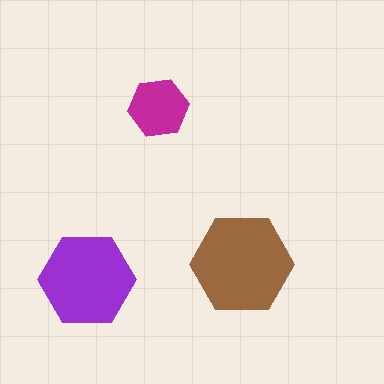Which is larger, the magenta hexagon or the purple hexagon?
The purple one.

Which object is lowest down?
The purple hexagon is bottommost.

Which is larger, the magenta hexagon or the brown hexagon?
The brown one.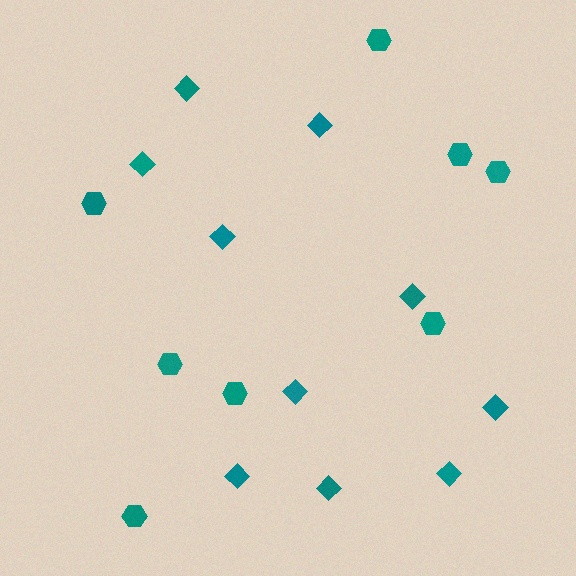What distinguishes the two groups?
There are 2 groups: one group of diamonds (10) and one group of hexagons (8).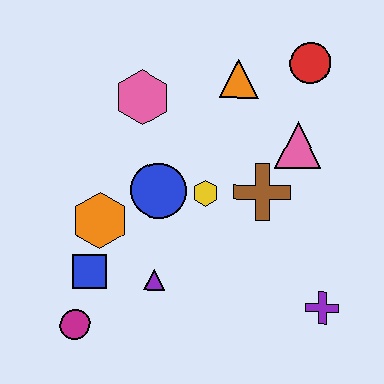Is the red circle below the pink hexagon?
No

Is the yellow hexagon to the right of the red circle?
No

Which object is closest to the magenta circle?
The blue square is closest to the magenta circle.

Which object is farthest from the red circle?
The magenta circle is farthest from the red circle.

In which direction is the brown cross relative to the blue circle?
The brown cross is to the right of the blue circle.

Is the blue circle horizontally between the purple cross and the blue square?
Yes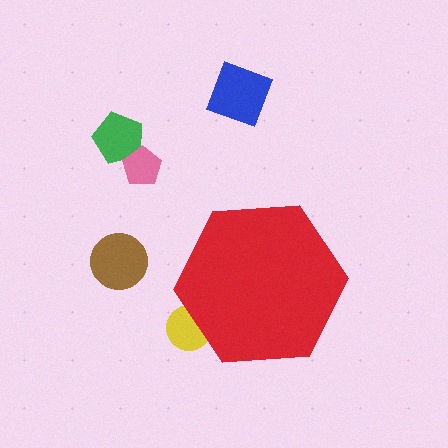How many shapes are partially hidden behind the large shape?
1 shape is partially hidden.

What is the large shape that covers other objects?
A red hexagon.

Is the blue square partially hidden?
No, the blue square is fully visible.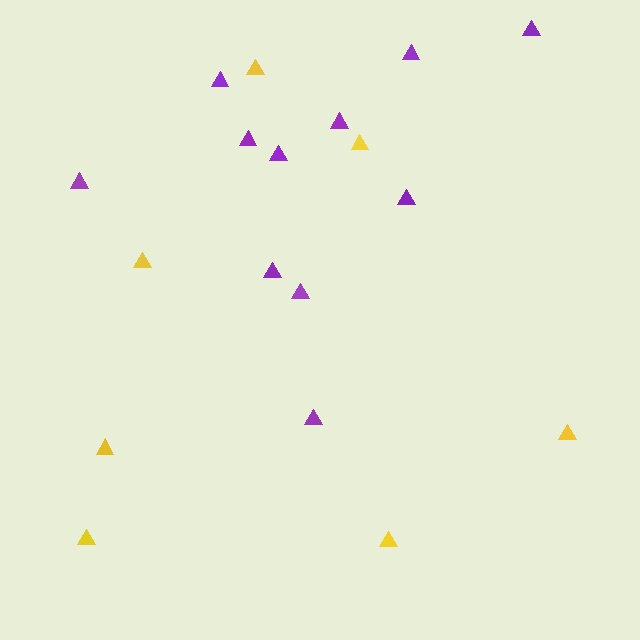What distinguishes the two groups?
There are 2 groups: one group of yellow triangles (7) and one group of purple triangles (11).